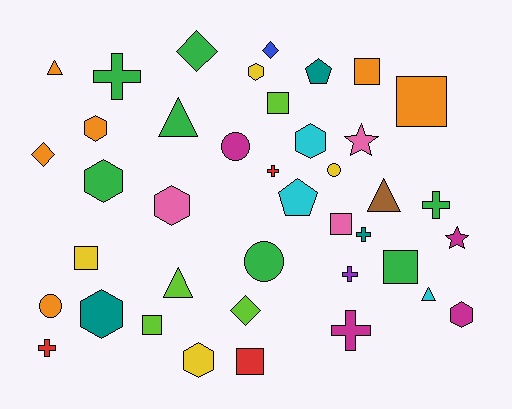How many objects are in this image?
There are 40 objects.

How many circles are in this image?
There are 4 circles.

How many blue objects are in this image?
There is 1 blue object.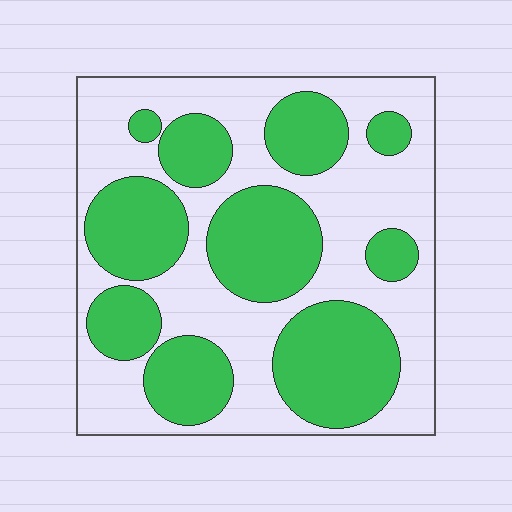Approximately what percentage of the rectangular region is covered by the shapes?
Approximately 45%.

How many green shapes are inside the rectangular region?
10.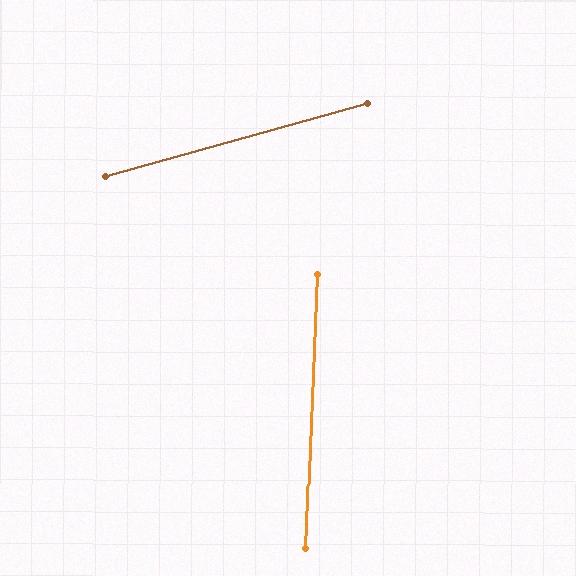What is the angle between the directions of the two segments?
Approximately 72 degrees.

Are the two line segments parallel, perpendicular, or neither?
Neither parallel nor perpendicular — they differ by about 72°.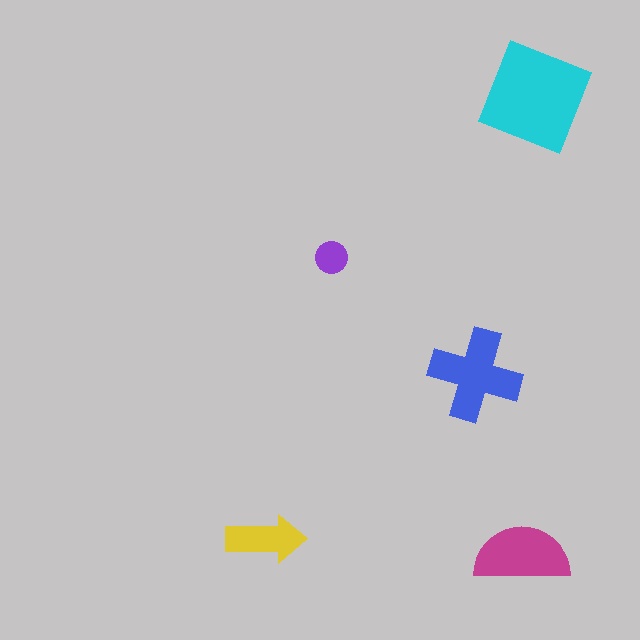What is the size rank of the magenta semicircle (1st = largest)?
3rd.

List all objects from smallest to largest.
The purple circle, the yellow arrow, the magenta semicircle, the blue cross, the cyan diamond.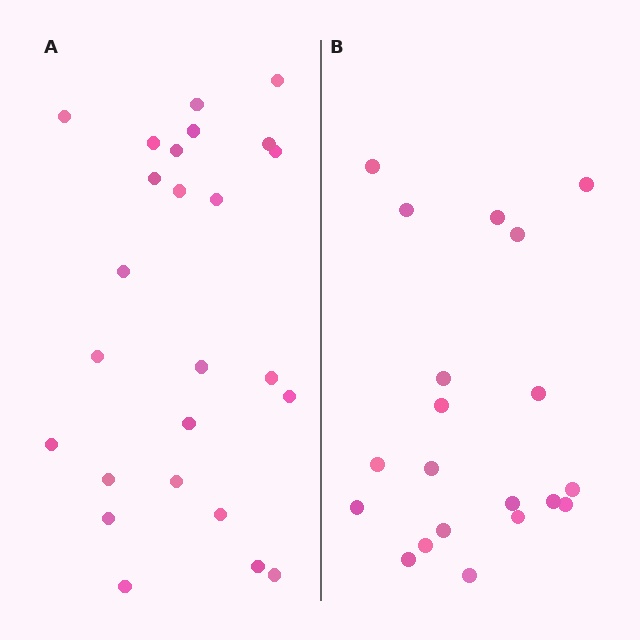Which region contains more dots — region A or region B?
Region A (the left region) has more dots.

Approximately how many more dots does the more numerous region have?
Region A has about 5 more dots than region B.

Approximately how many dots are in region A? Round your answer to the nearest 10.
About 20 dots. (The exact count is 25, which rounds to 20.)